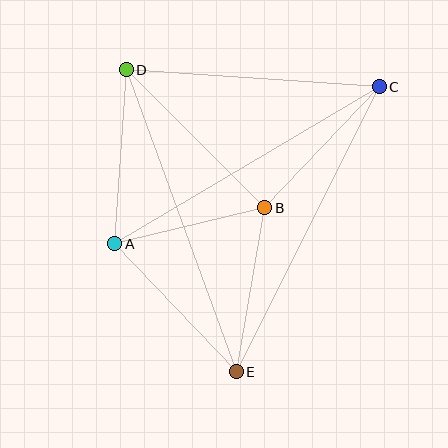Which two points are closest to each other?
Points A and B are closest to each other.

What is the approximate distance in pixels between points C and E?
The distance between C and E is approximately 319 pixels.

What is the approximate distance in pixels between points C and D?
The distance between C and D is approximately 254 pixels.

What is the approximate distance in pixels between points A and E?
The distance between A and E is approximately 177 pixels.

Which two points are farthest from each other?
Points D and E are farthest from each other.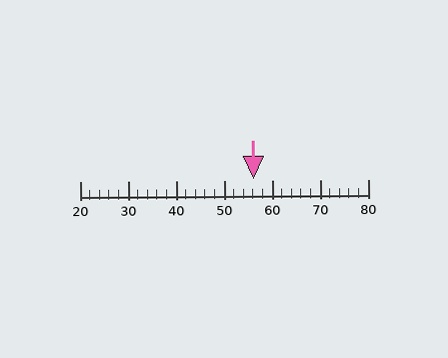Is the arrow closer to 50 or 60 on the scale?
The arrow is closer to 60.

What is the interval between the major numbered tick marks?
The major tick marks are spaced 10 units apart.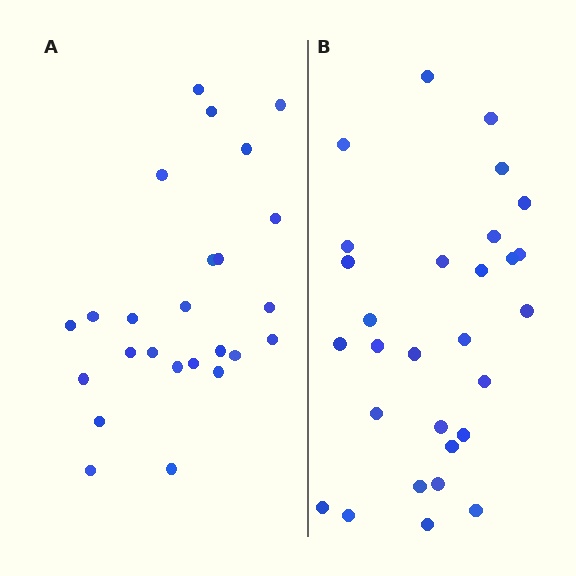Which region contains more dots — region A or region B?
Region B (the right region) has more dots.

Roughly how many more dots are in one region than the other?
Region B has about 4 more dots than region A.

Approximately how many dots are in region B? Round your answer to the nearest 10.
About 30 dots. (The exact count is 29, which rounds to 30.)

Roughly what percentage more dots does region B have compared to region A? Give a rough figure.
About 15% more.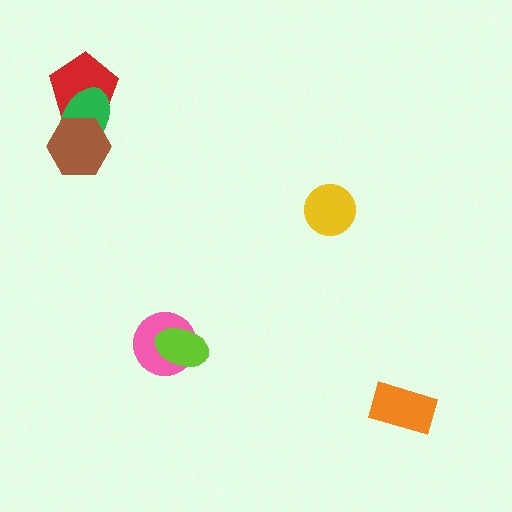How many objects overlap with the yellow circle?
0 objects overlap with the yellow circle.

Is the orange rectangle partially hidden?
No, no other shape covers it.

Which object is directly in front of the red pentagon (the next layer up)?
The green ellipse is directly in front of the red pentagon.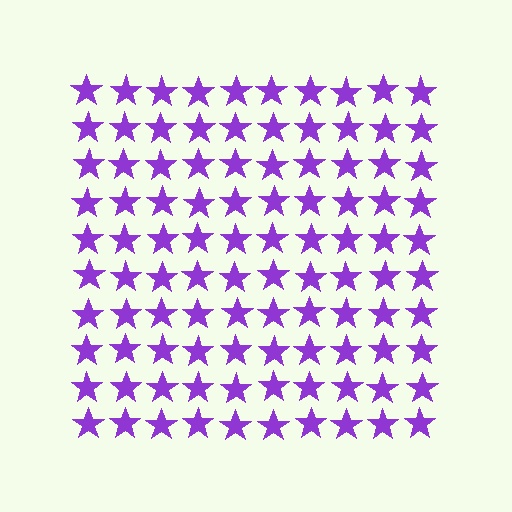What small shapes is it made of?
It is made of small stars.